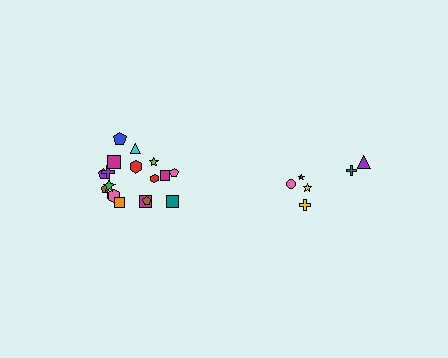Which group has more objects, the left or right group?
The left group.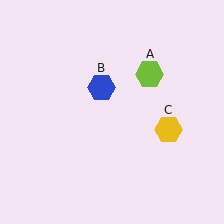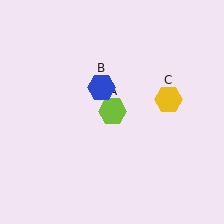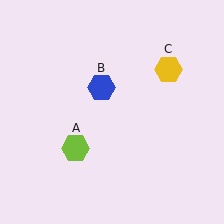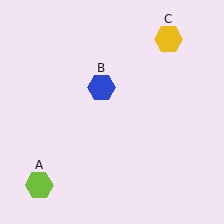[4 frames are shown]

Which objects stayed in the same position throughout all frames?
Blue hexagon (object B) remained stationary.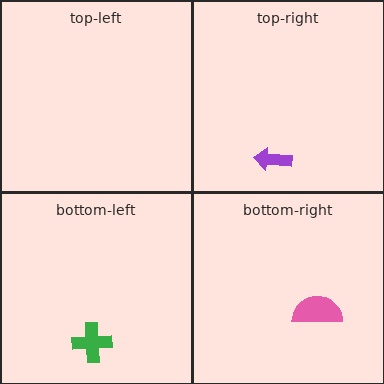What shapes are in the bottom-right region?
The pink semicircle.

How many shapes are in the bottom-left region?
1.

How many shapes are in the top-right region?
1.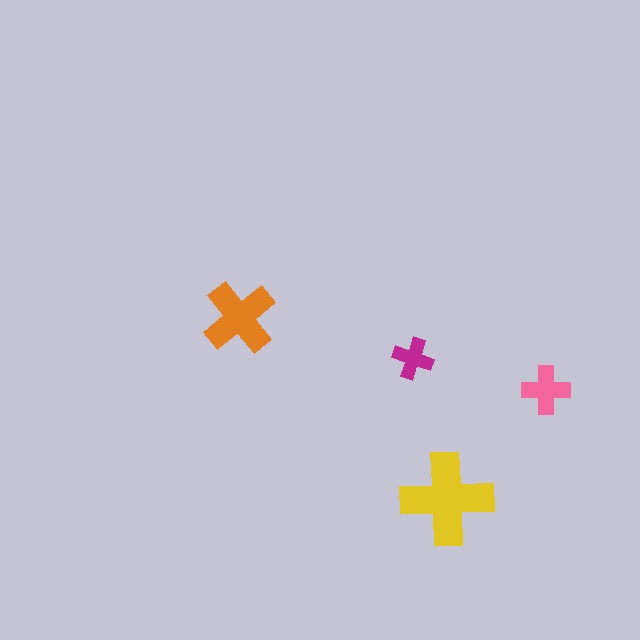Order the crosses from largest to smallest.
the yellow one, the orange one, the pink one, the magenta one.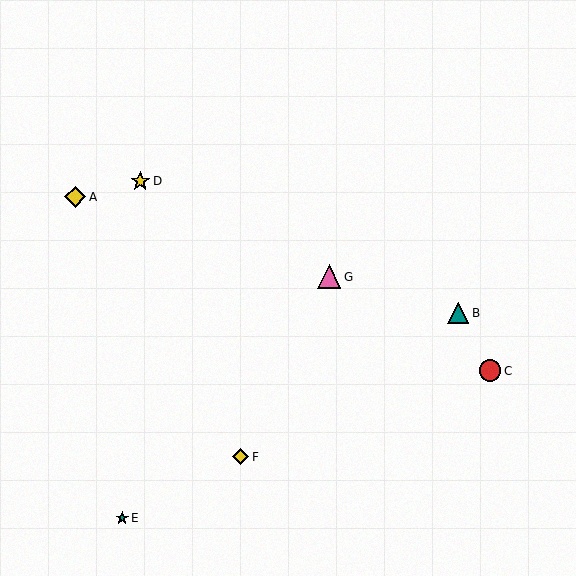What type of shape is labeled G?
Shape G is a pink triangle.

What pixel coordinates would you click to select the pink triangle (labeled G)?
Click at (329, 277) to select the pink triangle G.